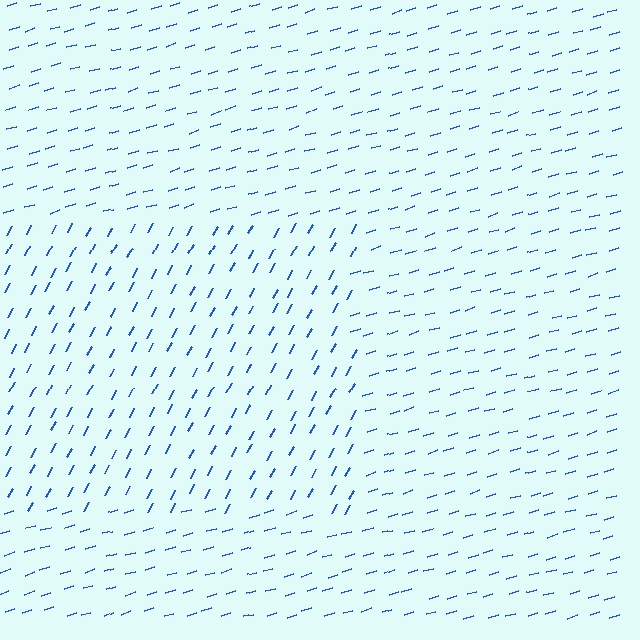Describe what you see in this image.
The image is filled with small blue line segments. A rectangle region in the image has lines oriented differently from the surrounding lines, creating a visible texture boundary.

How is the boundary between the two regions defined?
The boundary is defined purely by a change in line orientation (approximately 45 degrees difference). All lines are the same color and thickness.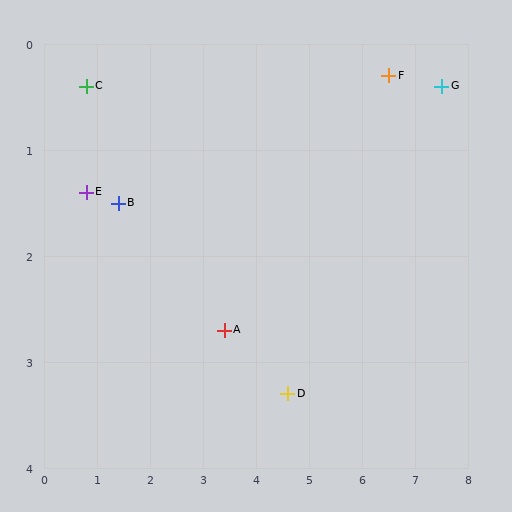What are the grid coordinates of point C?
Point C is at approximately (0.8, 0.4).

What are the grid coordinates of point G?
Point G is at approximately (7.5, 0.4).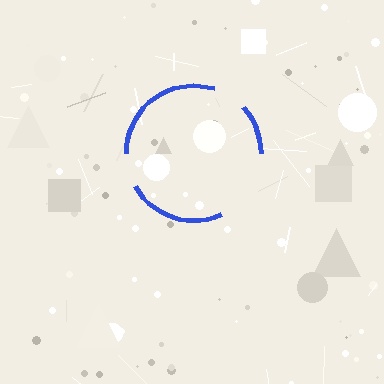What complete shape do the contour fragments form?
The contour fragments form a circle.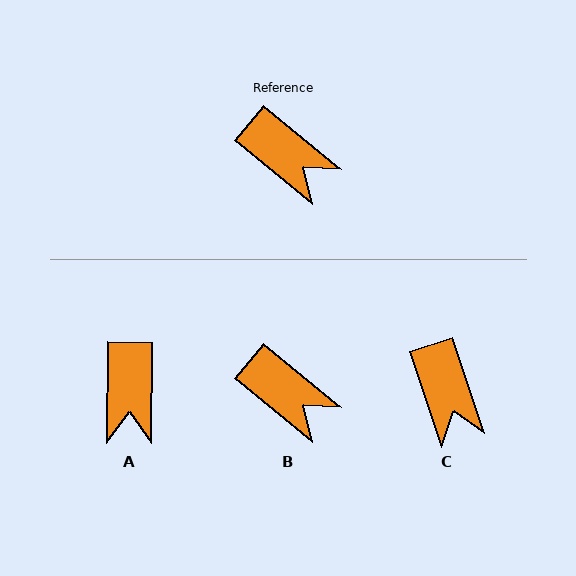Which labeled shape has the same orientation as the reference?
B.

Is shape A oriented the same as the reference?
No, it is off by about 51 degrees.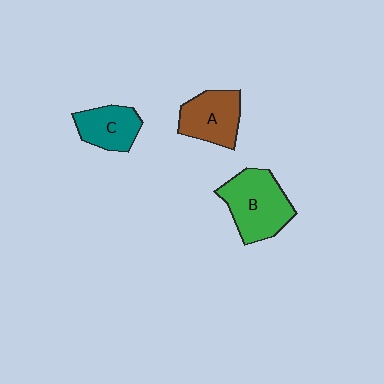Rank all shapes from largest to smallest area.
From largest to smallest: B (green), A (brown), C (teal).